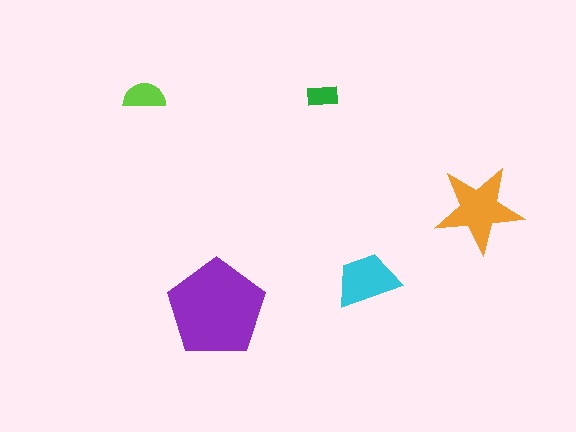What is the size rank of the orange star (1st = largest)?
2nd.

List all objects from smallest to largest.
The green rectangle, the lime semicircle, the cyan trapezoid, the orange star, the purple pentagon.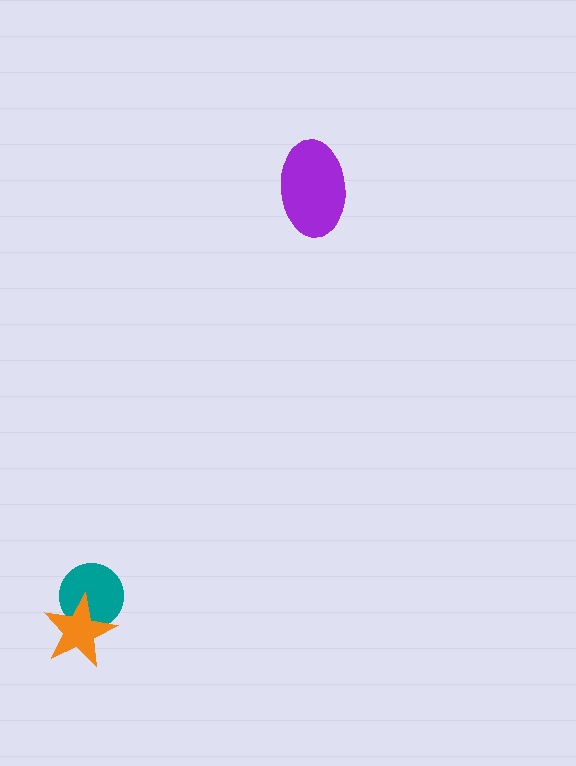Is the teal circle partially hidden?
Yes, it is partially covered by another shape.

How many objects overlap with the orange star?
1 object overlaps with the orange star.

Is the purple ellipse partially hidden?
No, no other shape covers it.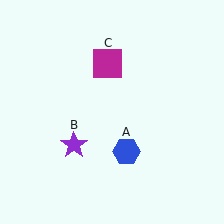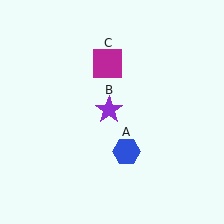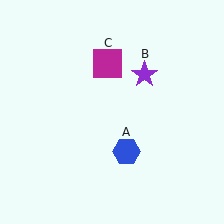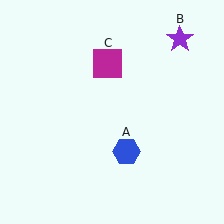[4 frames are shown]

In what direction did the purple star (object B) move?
The purple star (object B) moved up and to the right.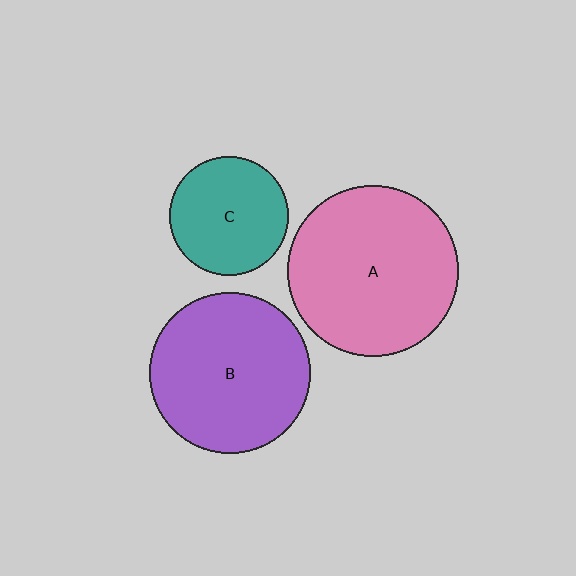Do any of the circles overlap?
No, none of the circles overlap.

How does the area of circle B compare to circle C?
Approximately 1.8 times.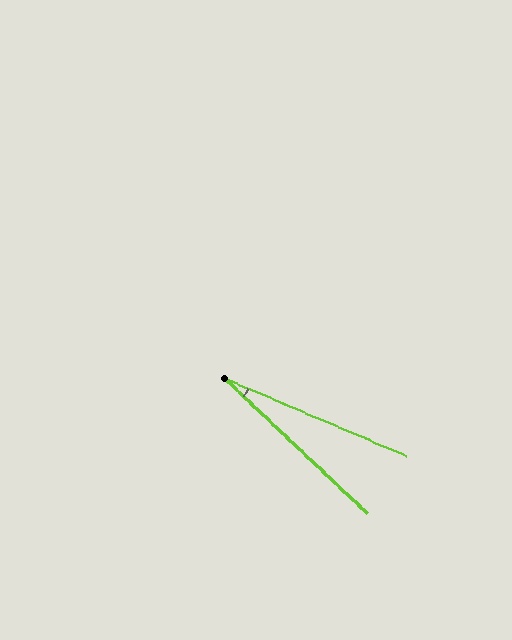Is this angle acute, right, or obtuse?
It is acute.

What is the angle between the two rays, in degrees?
Approximately 20 degrees.